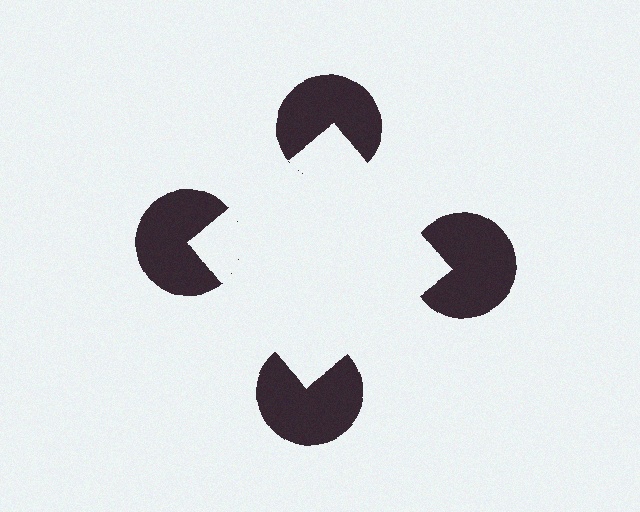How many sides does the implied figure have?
4 sides.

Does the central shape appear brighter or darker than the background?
It typically appears slightly brighter than the background, even though no actual brightness change is drawn.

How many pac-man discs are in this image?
There are 4 — one at each vertex of the illusory square.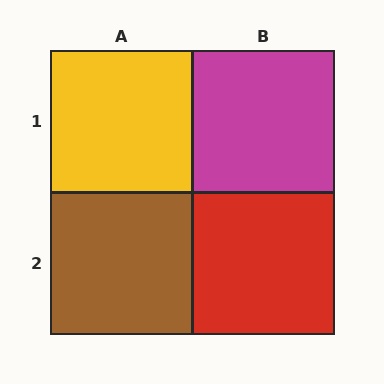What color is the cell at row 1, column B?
Magenta.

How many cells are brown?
1 cell is brown.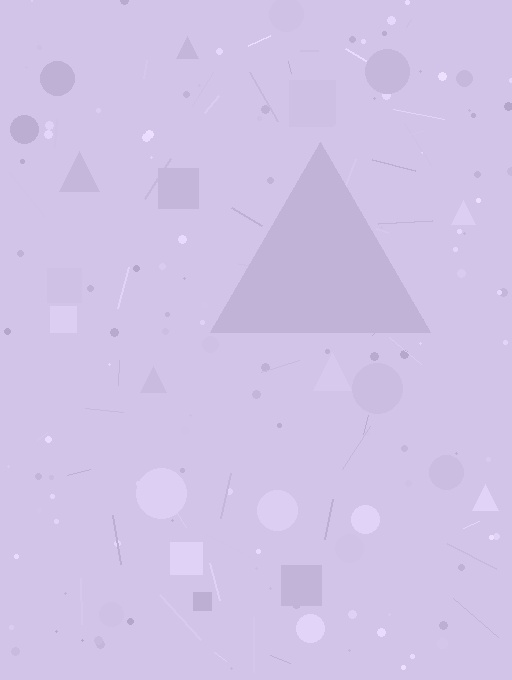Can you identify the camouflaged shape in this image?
The camouflaged shape is a triangle.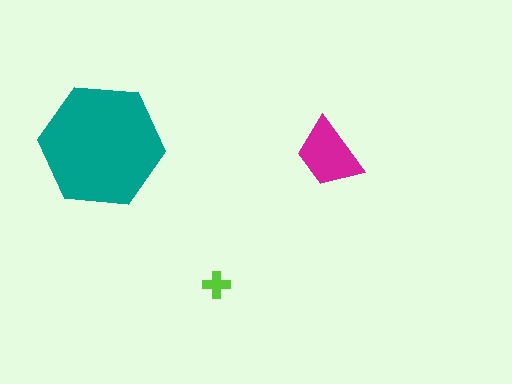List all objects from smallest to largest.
The lime cross, the magenta trapezoid, the teal hexagon.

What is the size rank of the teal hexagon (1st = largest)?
1st.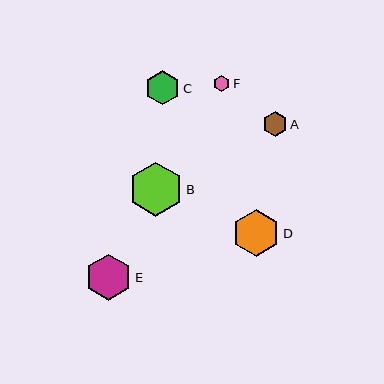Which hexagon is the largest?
Hexagon B is the largest with a size of approximately 54 pixels.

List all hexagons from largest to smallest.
From largest to smallest: B, D, E, C, A, F.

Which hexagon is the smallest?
Hexagon F is the smallest with a size of approximately 16 pixels.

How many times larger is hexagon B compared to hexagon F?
Hexagon B is approximately 3.4 times the size of hexagon F.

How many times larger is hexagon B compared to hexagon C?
Hexagon B is approximately 1.6 times the size of hexagon C.